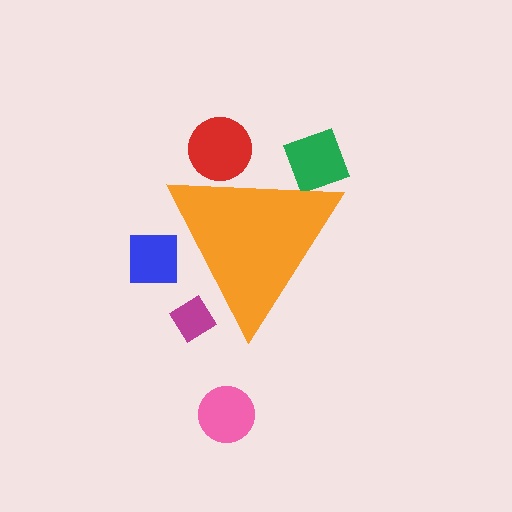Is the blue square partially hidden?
Yes, the blue square is partially hidden behind the orange triangle.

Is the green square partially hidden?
Yes, the green square is partially hidden behind the orange triangle.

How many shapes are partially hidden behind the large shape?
4 shapes are partially hidden.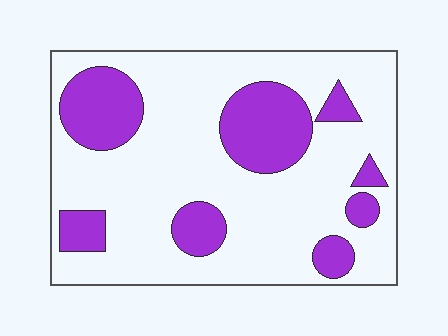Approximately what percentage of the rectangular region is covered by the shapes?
Approximately 25%.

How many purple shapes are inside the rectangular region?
8.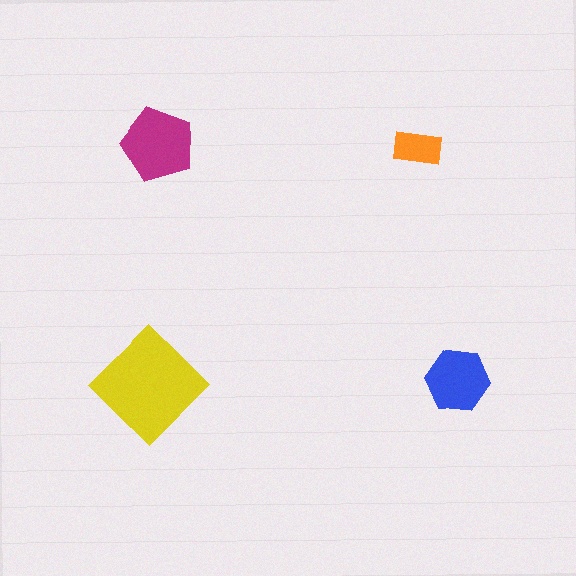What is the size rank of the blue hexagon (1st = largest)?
3rd.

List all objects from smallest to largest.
The orange rectangle, the blue hexagon, the magenta pentagon, the yellow diamond.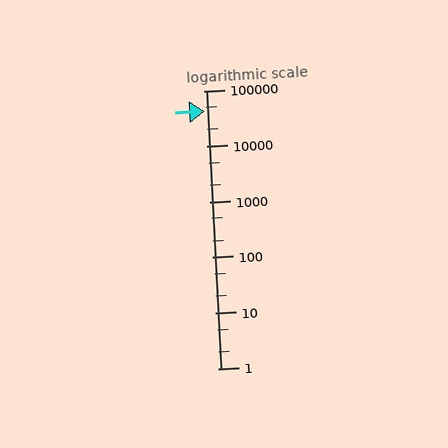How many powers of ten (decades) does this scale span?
The scale spans 5 decades, from 1 to 100000.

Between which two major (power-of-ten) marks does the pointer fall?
The pointer is between 10000 and 100000.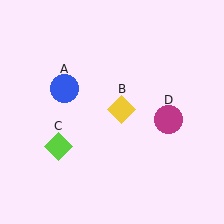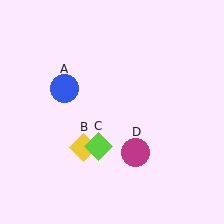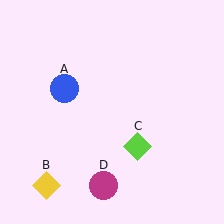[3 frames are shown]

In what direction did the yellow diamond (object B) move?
The yellow diamond (object B) moved down and to the left.